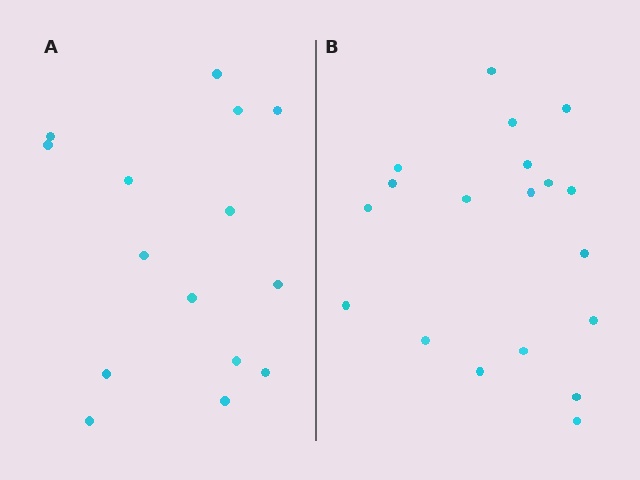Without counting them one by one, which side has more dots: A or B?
Region B (the right region) has more dots.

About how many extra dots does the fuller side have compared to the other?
Region B has about 4 more dots than region A.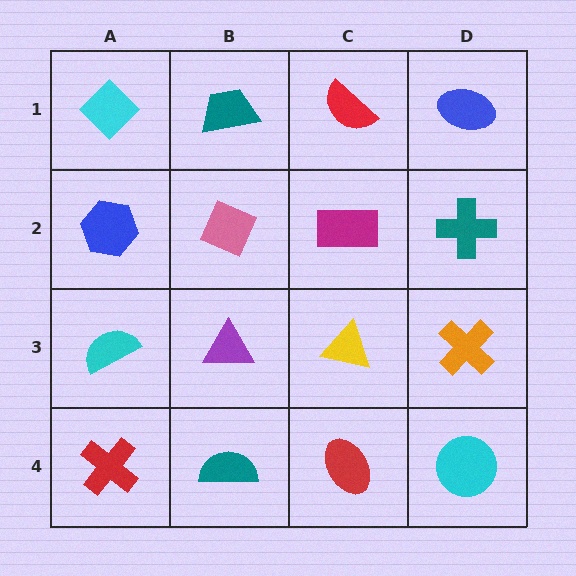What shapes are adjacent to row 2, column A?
A cyan diamond (row 1, column A), a cyan semicircle (row 3, column A), a pink diamond (row 2, column B).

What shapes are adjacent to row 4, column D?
An orange cross (row 3, column D), a red ellipse (row 4, column C).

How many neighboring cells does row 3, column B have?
4.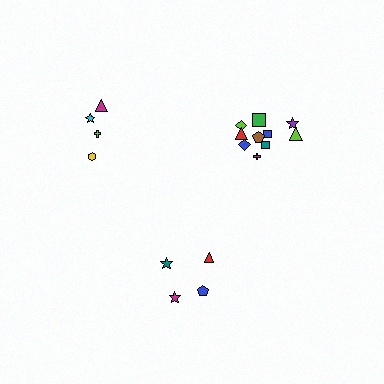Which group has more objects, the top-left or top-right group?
The top-right group.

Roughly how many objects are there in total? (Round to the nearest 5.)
Roughly 20 objects in total.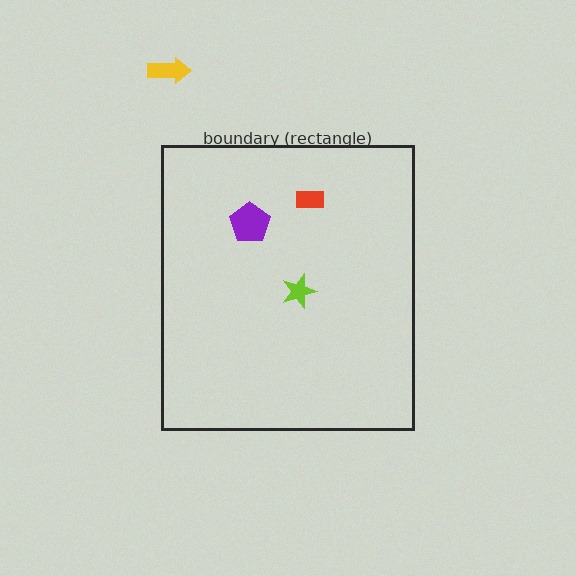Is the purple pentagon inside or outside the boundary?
Inside.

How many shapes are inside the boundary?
3 inside, 1 outside.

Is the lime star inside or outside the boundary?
Inside.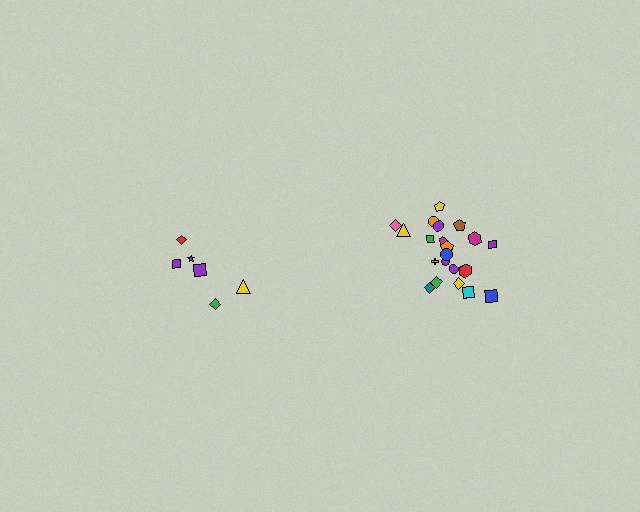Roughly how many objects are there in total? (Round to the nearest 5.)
Roughly 30 objects in total.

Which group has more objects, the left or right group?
The right group.